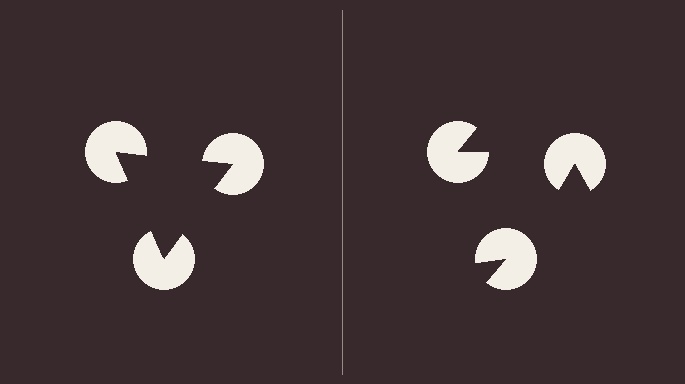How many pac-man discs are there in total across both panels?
6 — 3 on each side.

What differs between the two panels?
The pac-man discs are positioned identically on both sides; only the wedge orientations differ. On the left they align to a triangle; on the right they are misaligned.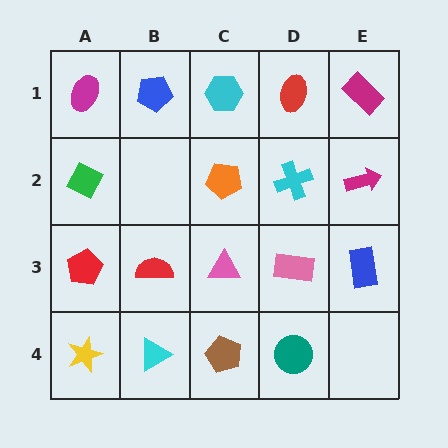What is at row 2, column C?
An orange pentagon.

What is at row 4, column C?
A brown pentagon.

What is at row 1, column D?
A red ellipse.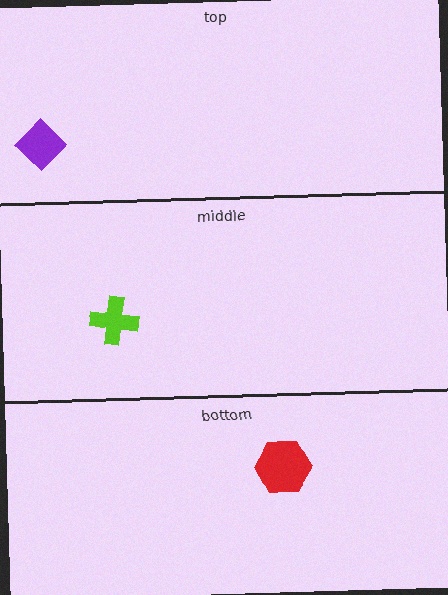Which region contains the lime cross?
The middle region.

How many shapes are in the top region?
1.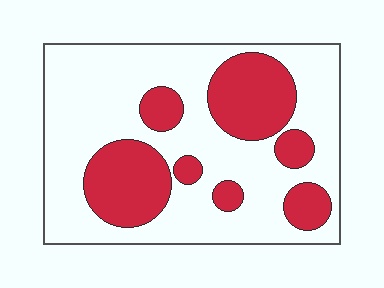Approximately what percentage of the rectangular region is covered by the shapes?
Approximately 30%.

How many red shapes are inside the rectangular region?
7.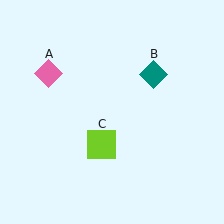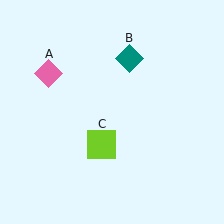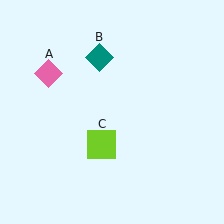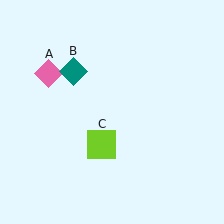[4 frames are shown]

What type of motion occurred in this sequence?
The teal diamond (object B) rotated counterclockwise around the center of the scene.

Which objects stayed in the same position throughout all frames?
Pink diamond (object A) and lime square (object C) remained stationary.